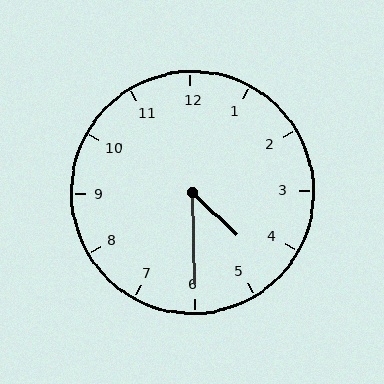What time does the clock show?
4:30.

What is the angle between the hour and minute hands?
Approximately 45 degrees.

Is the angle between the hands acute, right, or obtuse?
It is acute.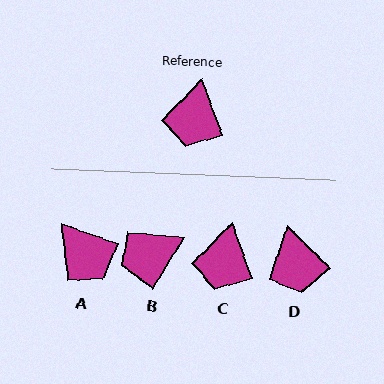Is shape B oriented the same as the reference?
No, it is off by about 51 degrees.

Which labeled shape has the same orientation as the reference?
C.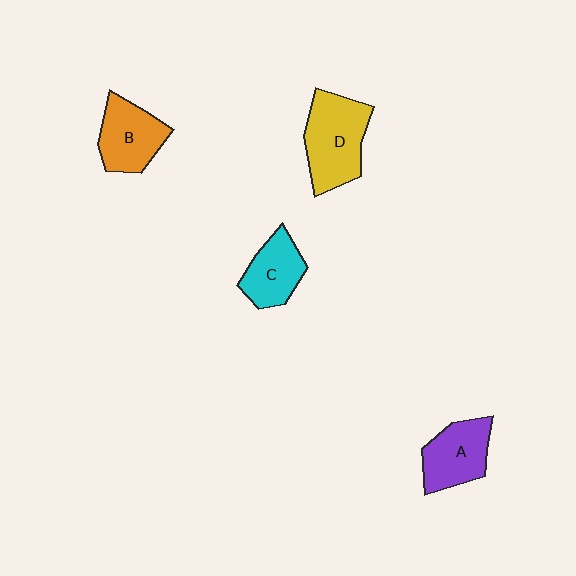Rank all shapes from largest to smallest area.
From largest to smallest: D (yellow), B (orange), A (purple), C (cyan).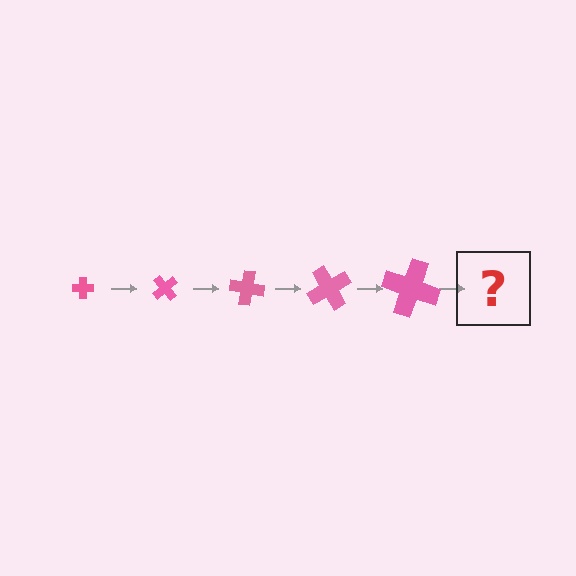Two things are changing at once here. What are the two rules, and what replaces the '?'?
The two rules are that the cross grows larger each step and it rotates 50 degrees each step. The '?' should be a cross, larger than the previous one and rotated 250 degrees from the start.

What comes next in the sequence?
The next element should be a cross, larger than the previous one and rotated 250 degrees from the start.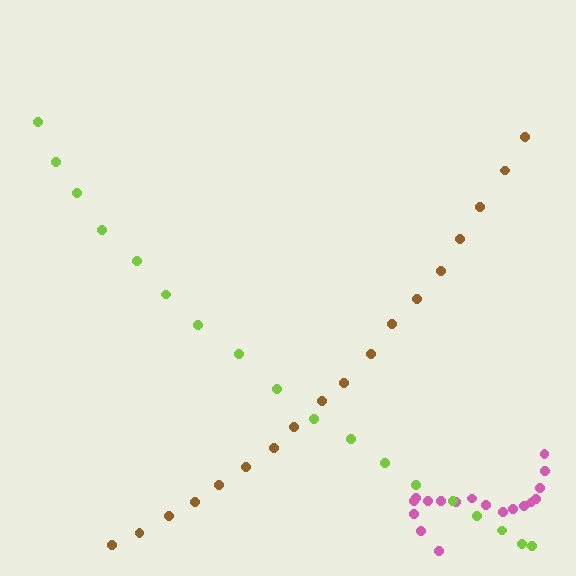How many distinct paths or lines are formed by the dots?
There are 3 distinct paths.